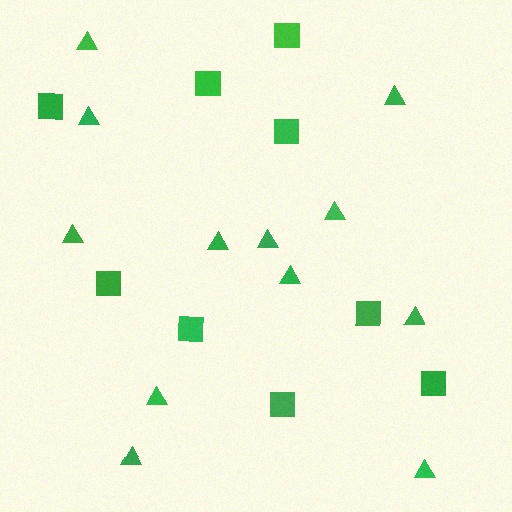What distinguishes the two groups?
There are 2 groups: one group of squares (9) and one group of triangles (12).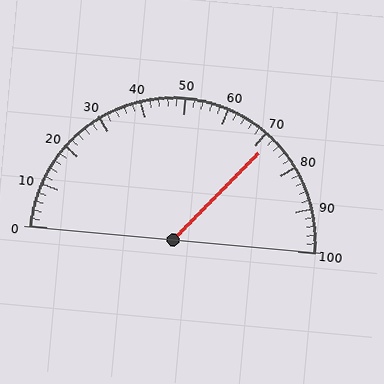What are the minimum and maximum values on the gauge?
The gauge ranges from 0 to 100.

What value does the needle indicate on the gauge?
The needle indicates approximately 72.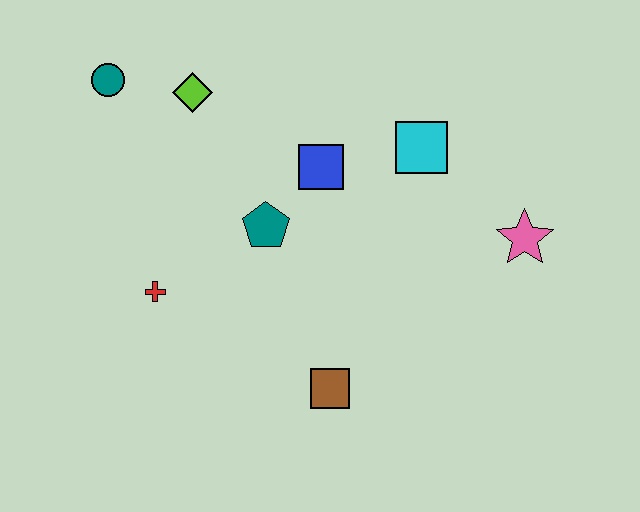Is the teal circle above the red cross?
Yes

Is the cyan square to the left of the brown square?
No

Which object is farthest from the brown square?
The teal circle is farthest from the brown square.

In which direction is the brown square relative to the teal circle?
The brown square is below the teal circle.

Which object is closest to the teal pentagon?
The blue square is closest to the teal pentagon.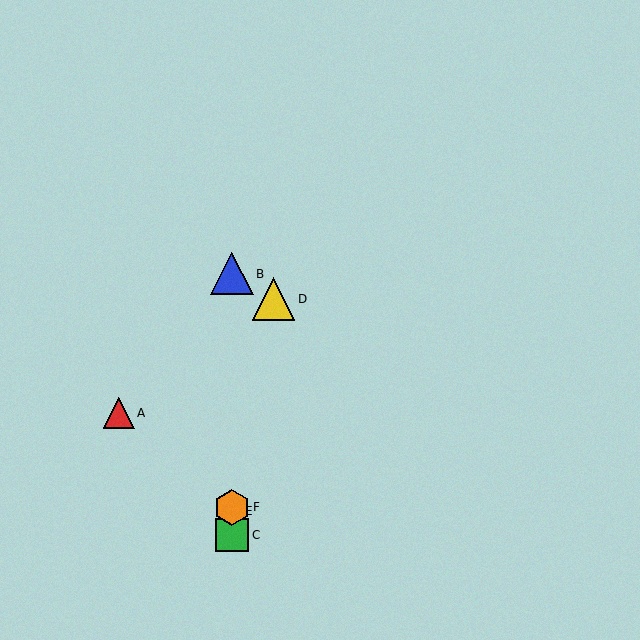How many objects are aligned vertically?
4 objects (B, C, E, F) are aligned vertically.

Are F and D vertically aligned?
No, F is at x≈232 and D is at x≈273.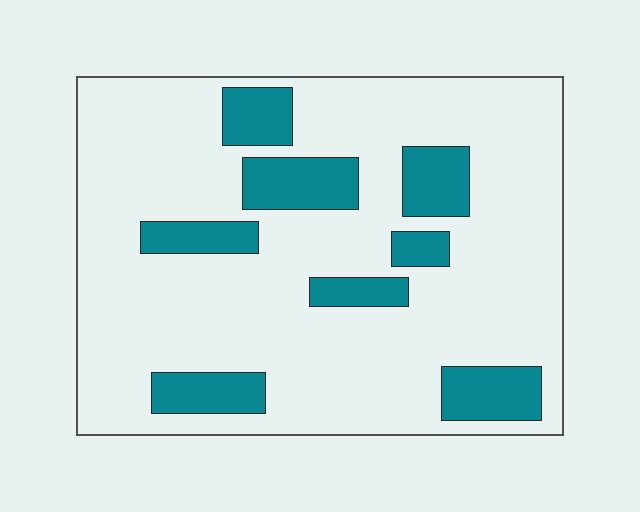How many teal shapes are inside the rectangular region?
8.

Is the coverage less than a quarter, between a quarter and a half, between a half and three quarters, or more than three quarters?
Less than a quarter.